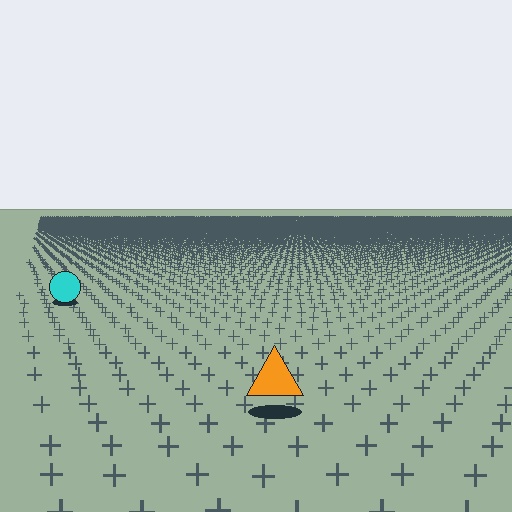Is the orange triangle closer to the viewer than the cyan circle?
Yes. The orange triangle is closer — you can tell from the texture gradient: the ground texture is coarser near it.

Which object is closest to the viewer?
The orange triangle is closest. The texture marks near it are larger and more spread out.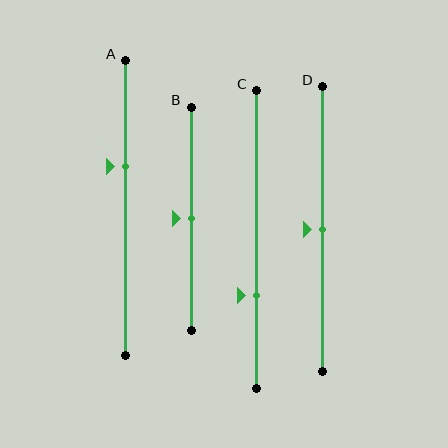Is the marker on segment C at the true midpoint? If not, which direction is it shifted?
No, the marker on segment C is shifted downward by about 19% of the segment length.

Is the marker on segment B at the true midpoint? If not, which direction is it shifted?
Yes, the marker on segment B is at the true midpoint.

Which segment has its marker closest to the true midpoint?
Segment B has its marker closest to the true midpoint.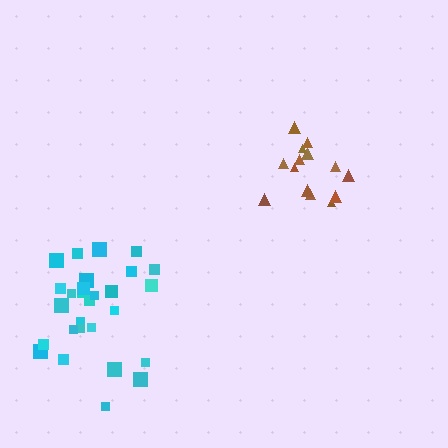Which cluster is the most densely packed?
Brown.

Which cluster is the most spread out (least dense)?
Cyan.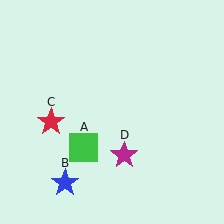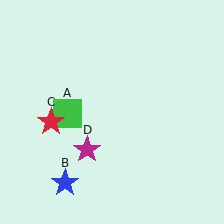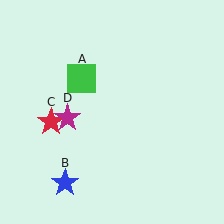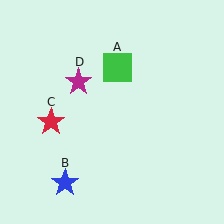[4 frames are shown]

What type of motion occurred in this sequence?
The green square (object A), magenta star (object D) rotated clockwise around the center of the scene.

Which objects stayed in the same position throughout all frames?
Blue star (object B) and red star (object C) remained stationary.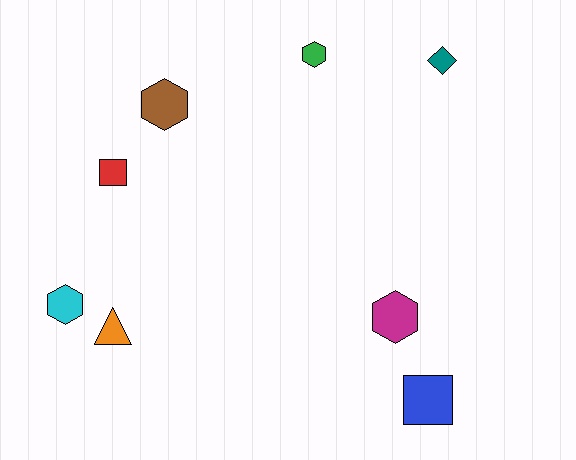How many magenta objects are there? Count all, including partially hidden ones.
There is 1 magenta object.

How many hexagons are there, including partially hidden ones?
There are 4 hexagons.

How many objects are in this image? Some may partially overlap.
There are 8 objects.